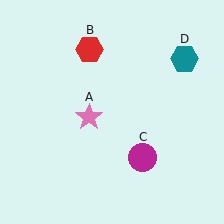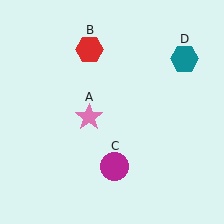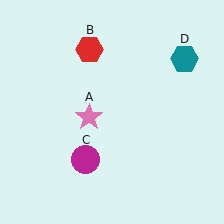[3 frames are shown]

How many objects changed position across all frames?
1 object changed position: magenta circle (object C).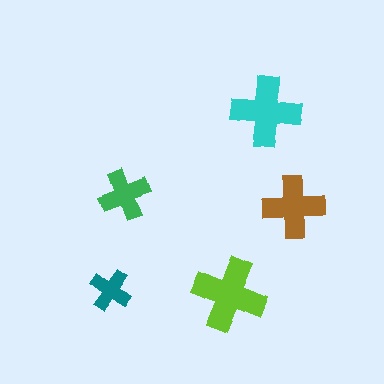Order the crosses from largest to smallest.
the lime one, the cyan one, the brown one, the green one, the teal one.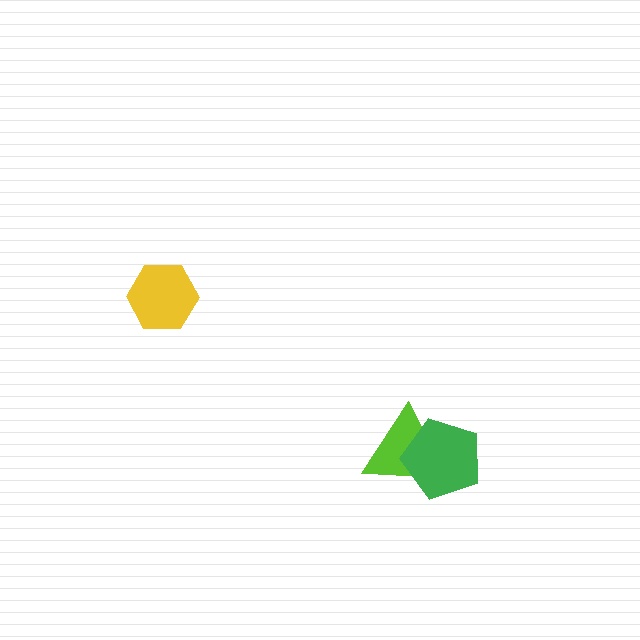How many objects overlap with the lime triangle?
1 object overlaps with the lime triangle.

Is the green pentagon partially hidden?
No, no other shape covers it.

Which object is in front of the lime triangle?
The green pentagon is in front of the lime triangle.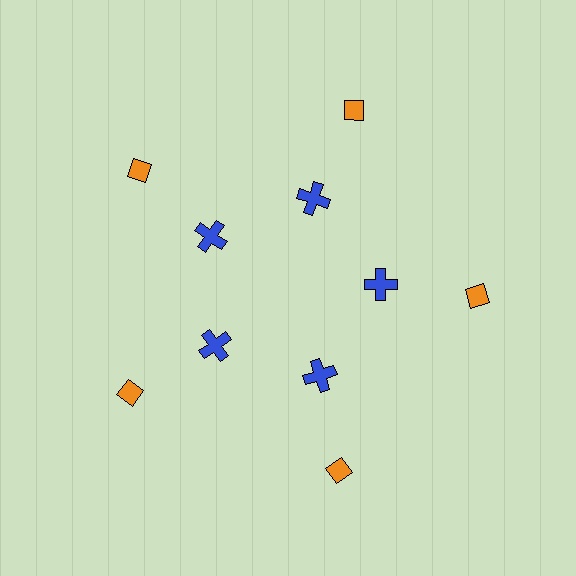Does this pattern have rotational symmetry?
Yes, this pattern has 5-fold rotational symmetry. It looks the same after rotating 72 degrees around the center.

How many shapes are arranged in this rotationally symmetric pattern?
There are 10 shapes, arranged in 5 groups of 2.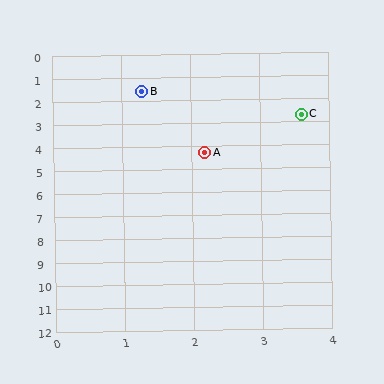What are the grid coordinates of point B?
Point B is at approximately (1.3, 1.6).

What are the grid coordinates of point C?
Point C is at approximately (3.6, 2.7).